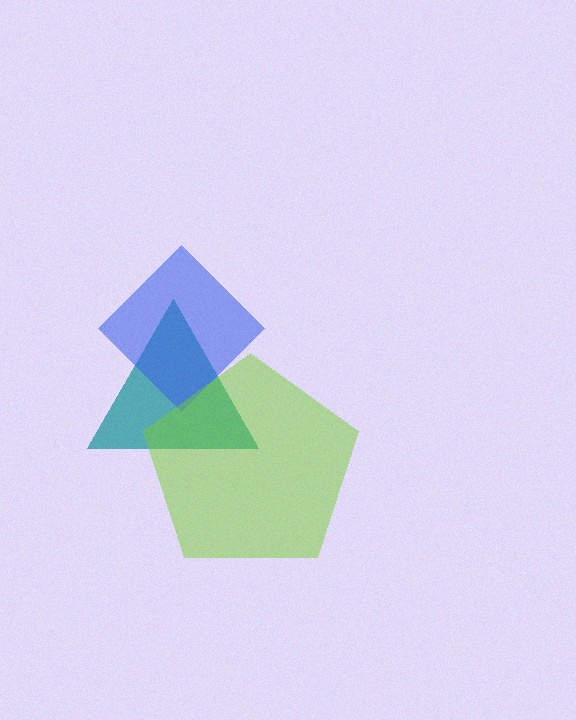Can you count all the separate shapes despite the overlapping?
Yes, there are 3 separate shapes.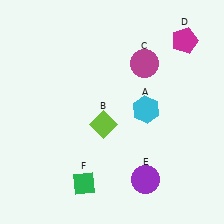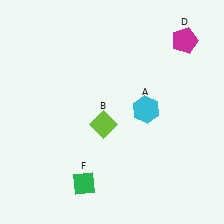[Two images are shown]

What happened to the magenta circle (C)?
The magenta circle (C) was removed in Image 2. It was in the top-right area of Image 1.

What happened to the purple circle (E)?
The purple circle (E) was removed in Image 2. It was in the bottom-right area of Image 1.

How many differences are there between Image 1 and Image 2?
There are 2 differences between the two images.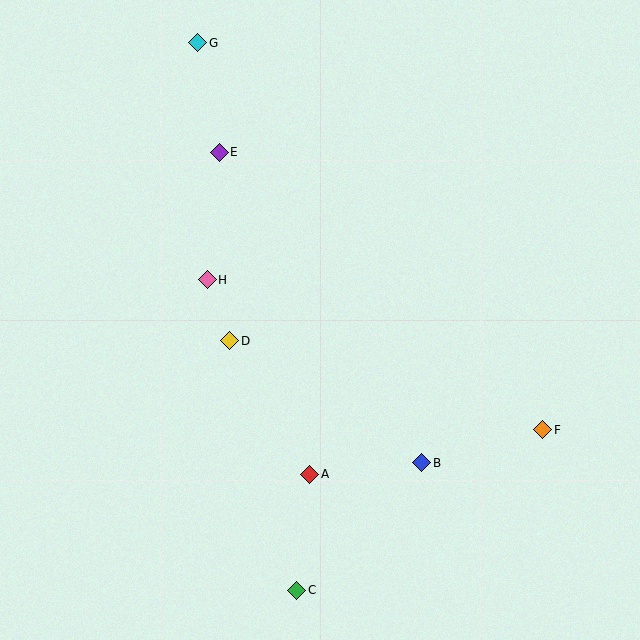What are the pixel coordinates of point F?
Point F is at (543, 430).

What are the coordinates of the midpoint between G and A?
The midpoint between G and A is at (254, 259).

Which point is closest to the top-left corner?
Point G is closest to the top-left corner.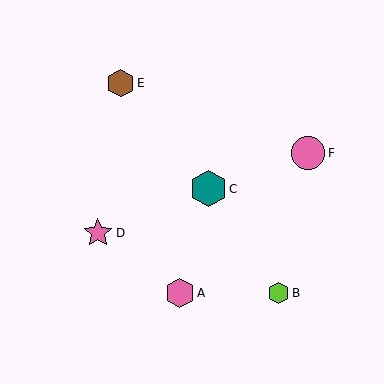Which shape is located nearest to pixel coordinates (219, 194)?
The teal hexagon (labeled C) at (208, 189) is nearest to that location.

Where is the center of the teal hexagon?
The center of the teal hexagon is at (208, 189).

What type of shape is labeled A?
Shape A is a pink hexagon.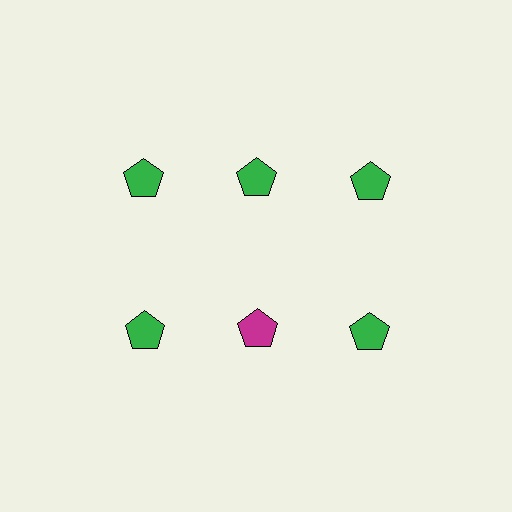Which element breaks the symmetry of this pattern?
The magenta pentagon in the second row, second from left column breaks the symmetry. All other shapes are green pentagons.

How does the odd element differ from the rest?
It has a different color: magenta instead of green.